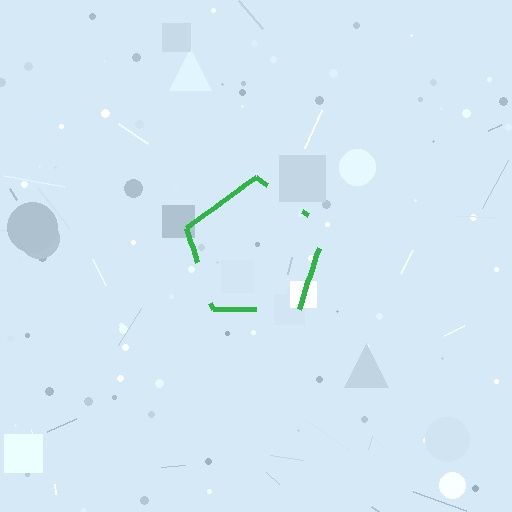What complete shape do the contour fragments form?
The contour fragments form a pentagon.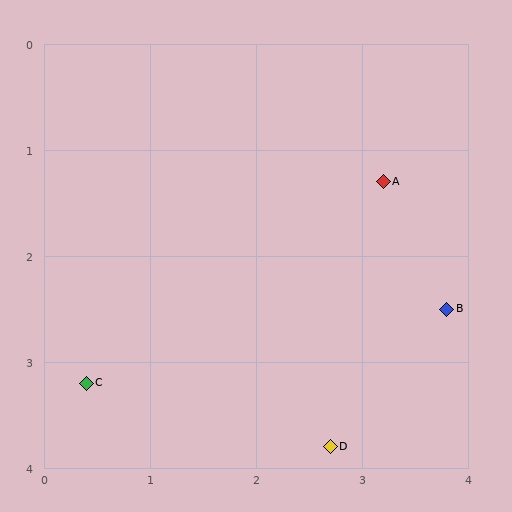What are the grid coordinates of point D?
Point D is at approximately (2.7, 3.8).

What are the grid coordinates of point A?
Point A is at approximately (3.2, 1.3).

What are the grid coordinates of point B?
Point B is at approximately (3.8, 2.5).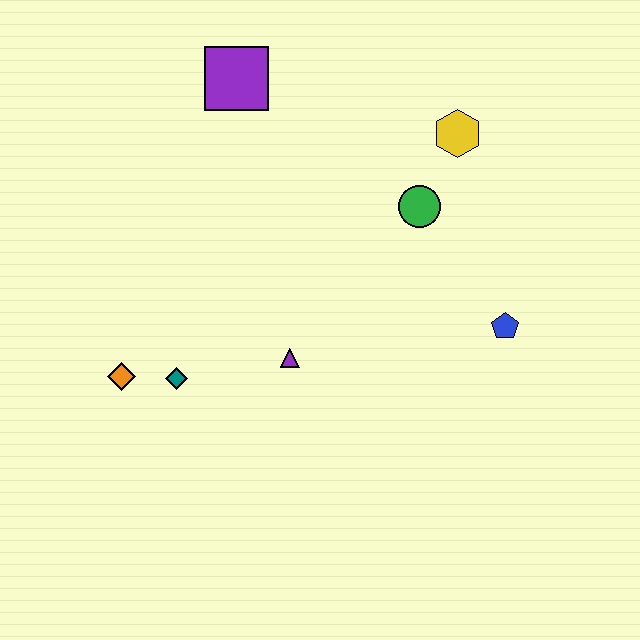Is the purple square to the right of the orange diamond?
Yes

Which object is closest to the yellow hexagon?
The green circle is closest to the yellow hexagon.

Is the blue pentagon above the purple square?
No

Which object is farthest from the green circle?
The orange diamond is farthest from the green circle.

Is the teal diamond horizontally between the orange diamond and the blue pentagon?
Yes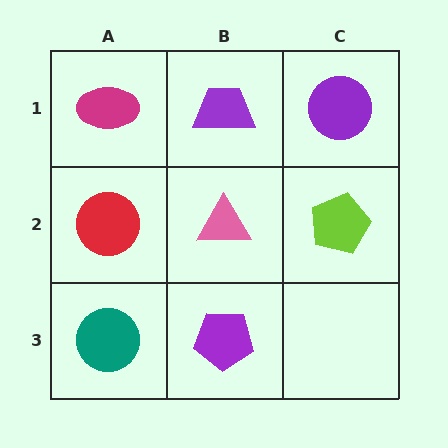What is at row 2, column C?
A lime pentagon.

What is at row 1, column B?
A purple trapezoid.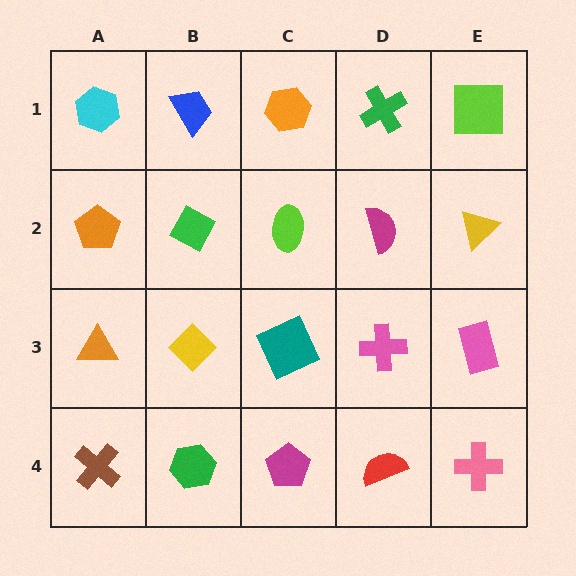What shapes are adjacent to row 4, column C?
A teal square (row 3, column C), a green hexagon (row 4, column B), a red semicircle (row 4, column D).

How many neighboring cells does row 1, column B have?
3.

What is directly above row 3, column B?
A green diamond.